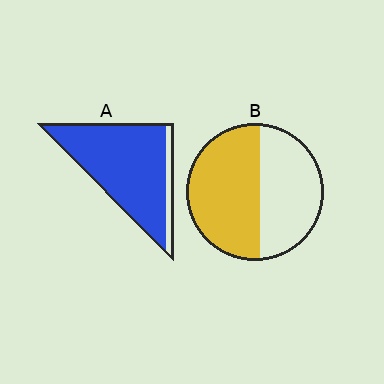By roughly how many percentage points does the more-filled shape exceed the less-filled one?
By roughly 35 percentage points (A over B).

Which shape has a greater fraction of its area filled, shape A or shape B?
Shape A.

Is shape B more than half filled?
Yes.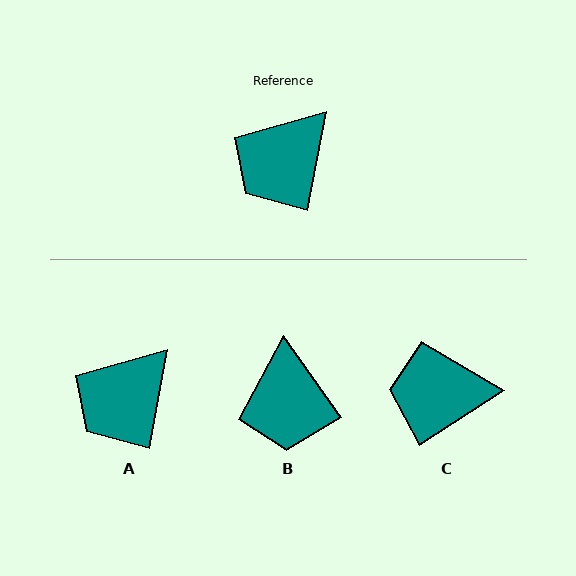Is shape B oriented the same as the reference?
No, it is off by about 46 degrees.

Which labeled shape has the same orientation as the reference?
A.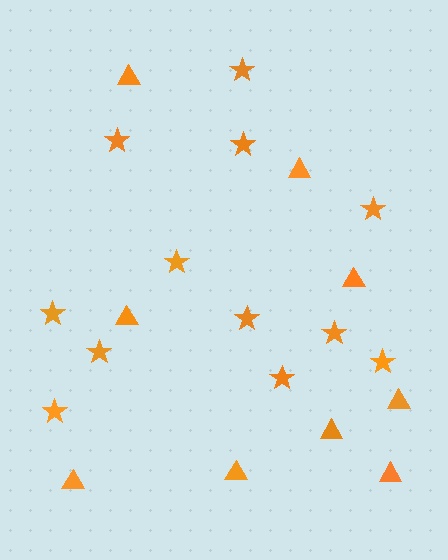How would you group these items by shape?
There are 2 groups: one group of stars (12) and one group of triangles (9).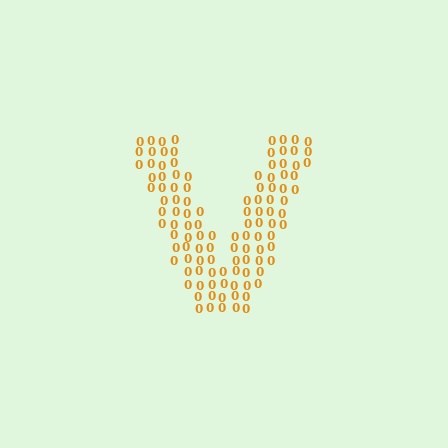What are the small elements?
The small elements are digit 0's.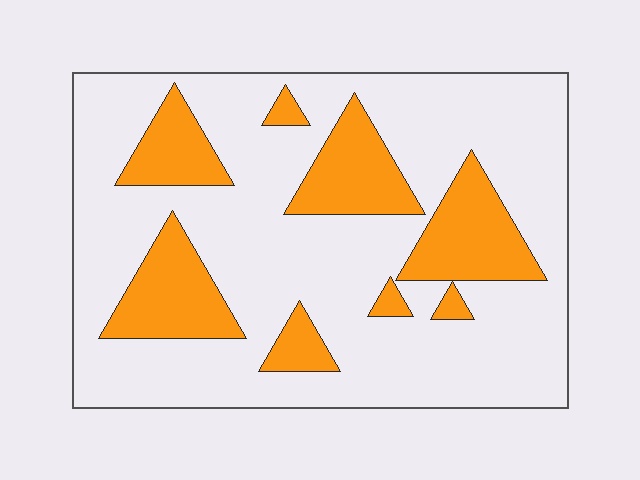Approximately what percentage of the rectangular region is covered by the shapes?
Approximately 25%.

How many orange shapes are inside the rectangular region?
8.